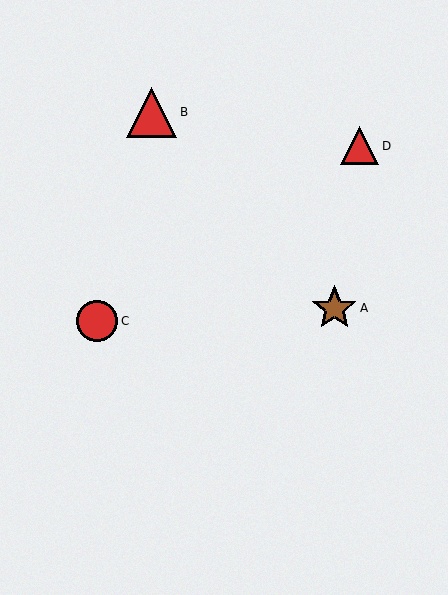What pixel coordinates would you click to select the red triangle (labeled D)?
Click at (359, 146) to select the red triangle D.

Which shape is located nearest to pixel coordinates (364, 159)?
The red triangle (labeled D) at (359, 146) is nearest to that location.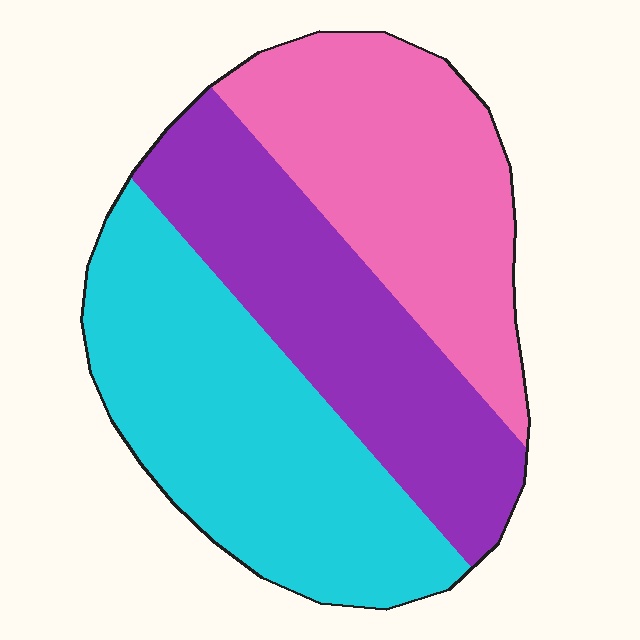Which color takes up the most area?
Cyan, at roughly 40%.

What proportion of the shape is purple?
Purple covers 31% of the shape.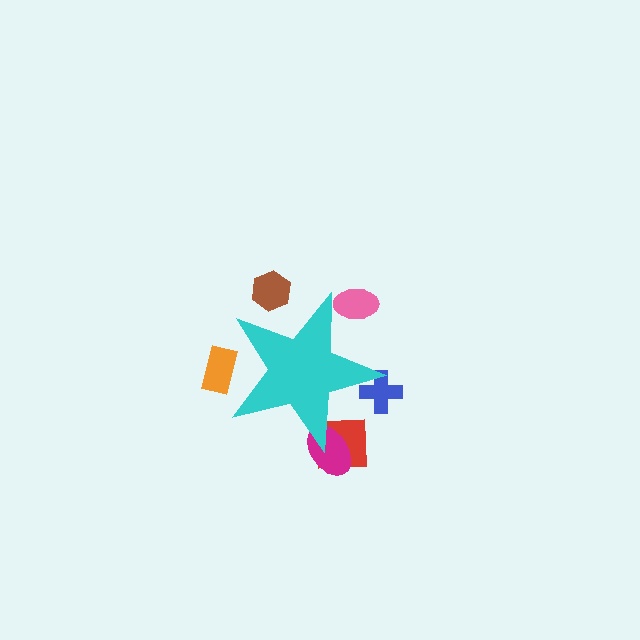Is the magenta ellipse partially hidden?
Yes, the magenta ellipse is partially hidden behind the cyan star.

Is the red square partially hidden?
Yes, the red square is partially hidden behind the cyan star.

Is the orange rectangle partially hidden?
Yes, the orange rectangle is partially hidden behind the cyan star.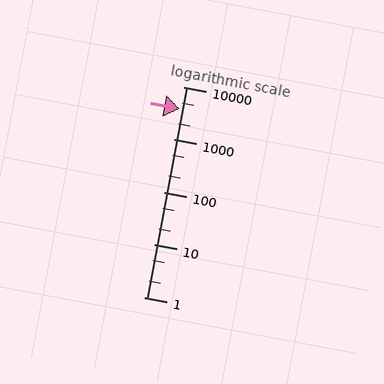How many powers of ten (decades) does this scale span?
The scale spans 4 decades, from 1 to 10000.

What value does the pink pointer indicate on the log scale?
The pointer indicates approximately 3800.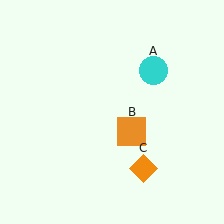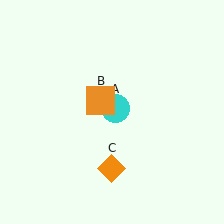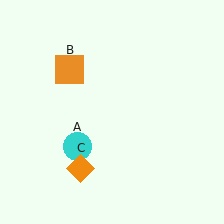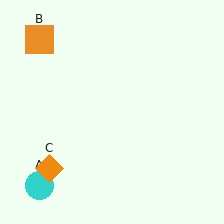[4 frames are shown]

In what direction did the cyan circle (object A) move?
The cyan circle (object A) moved down and to the left.